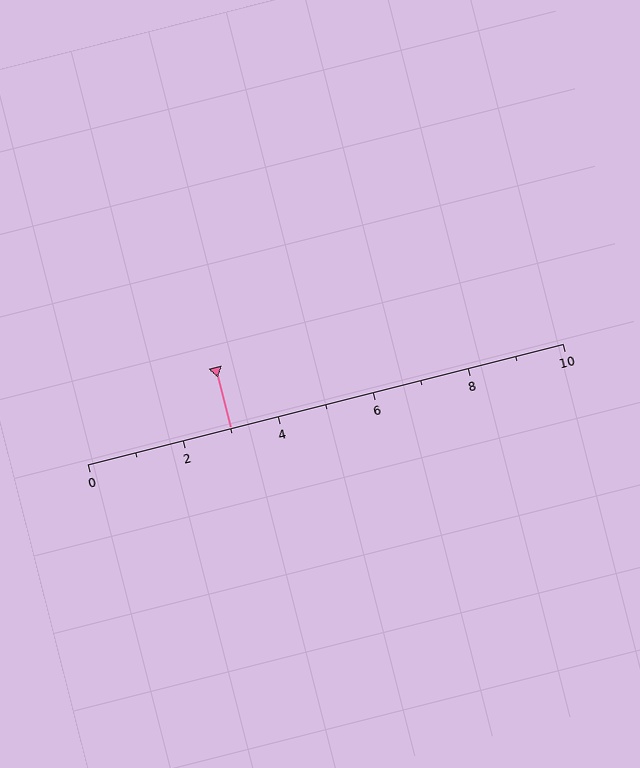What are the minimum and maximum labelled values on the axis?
The axis runs from 0 to 10.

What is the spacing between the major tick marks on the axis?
The major ticks are spaced 2 apart.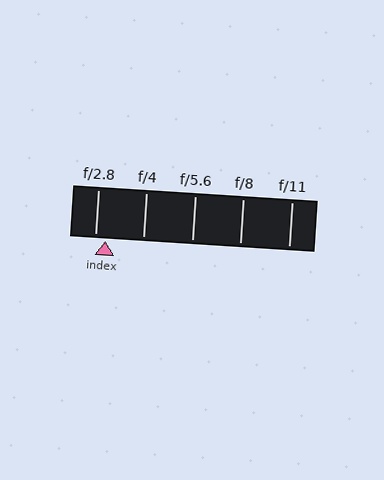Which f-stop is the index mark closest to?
The index mark is closest to f/2.8.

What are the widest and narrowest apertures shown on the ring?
The widest aperture shown is f/2.8 and the narrowest is f/11.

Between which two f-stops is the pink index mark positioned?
The index mark is between f/2.8 and f/4.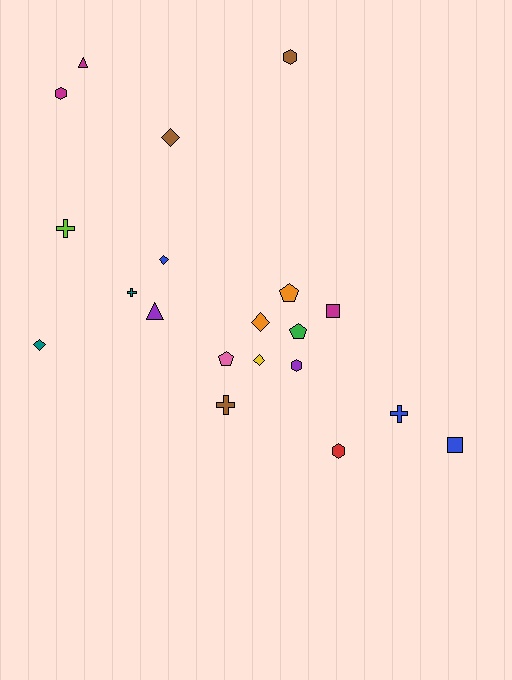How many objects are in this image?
There are 20 objects.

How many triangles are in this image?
There are 2 triangles.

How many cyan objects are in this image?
There are no cyan objects.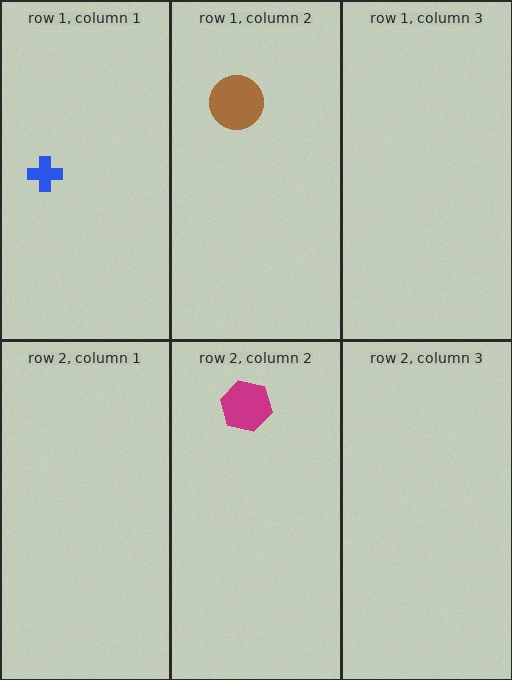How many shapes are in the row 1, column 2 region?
1.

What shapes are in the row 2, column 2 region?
The magenta hexagon.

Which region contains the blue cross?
The row 1, column 1 region.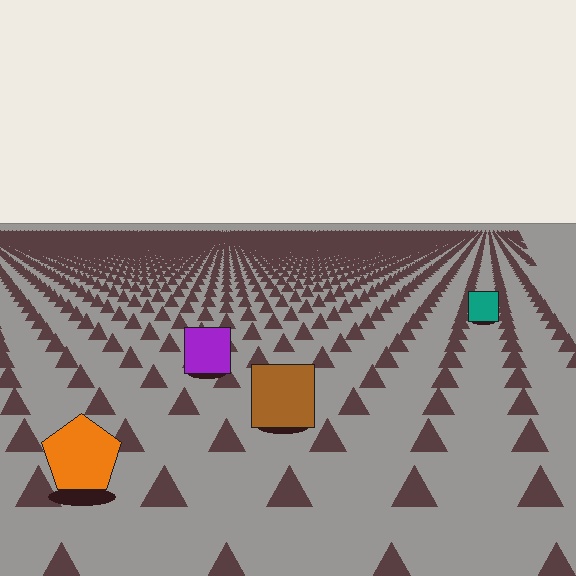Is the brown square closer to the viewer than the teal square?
Yes. The brown square is closer — you can tell from the texture gradient: the ground texture is coarser near it.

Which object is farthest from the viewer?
The teal square is farthest from the viewer. It appears smaller and the ground texture around it is denser.